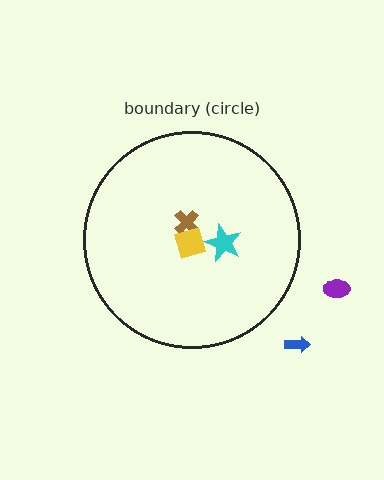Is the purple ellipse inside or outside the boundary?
Outside.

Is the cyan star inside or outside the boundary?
Inside.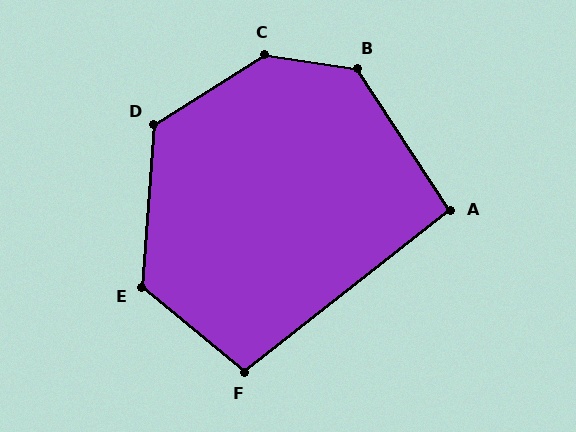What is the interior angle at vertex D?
Approximately 126 degrees (obtuse).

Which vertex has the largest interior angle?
C, at approximately 139 degrees.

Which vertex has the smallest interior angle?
A, at approximately 95 degrees.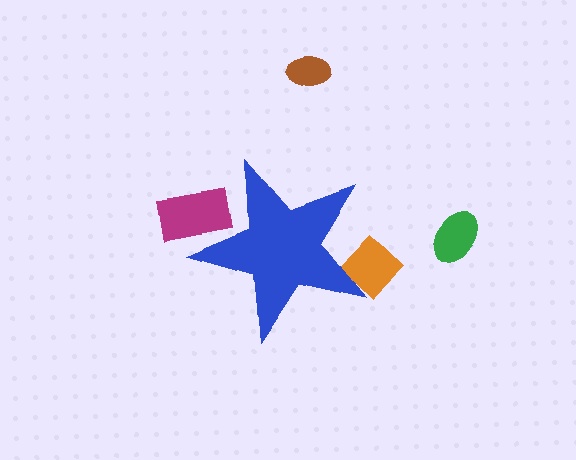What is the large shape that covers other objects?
A blue star.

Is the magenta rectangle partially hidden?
Yes, the magenta rectangle is partially hidden behind the blue star.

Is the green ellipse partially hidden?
No, the green ellipse is fully visible.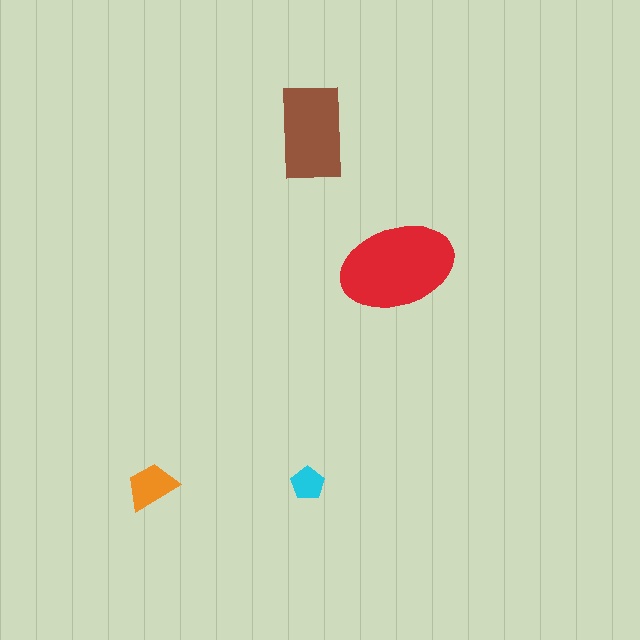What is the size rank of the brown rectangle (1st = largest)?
2nd.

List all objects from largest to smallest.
The red ellipse, the brown rectangle, the orange trapezoid, the cyan pentagon.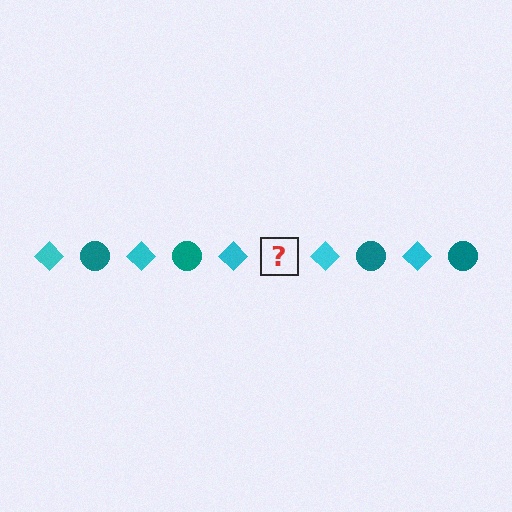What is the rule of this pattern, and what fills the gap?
The rule is that the pattern alternates between cyan diamond and teal circle. The gap should be filled with a teal circle.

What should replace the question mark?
The question mark should be replaced with a teal circle.